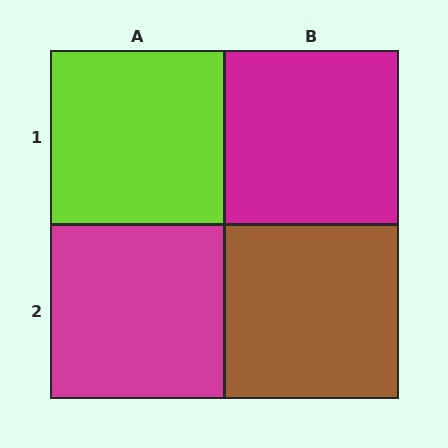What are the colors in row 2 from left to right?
Magenta, brown.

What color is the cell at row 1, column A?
Lime.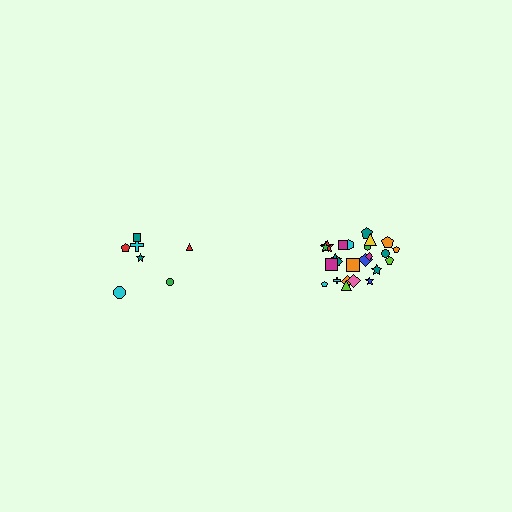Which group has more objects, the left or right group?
The right group.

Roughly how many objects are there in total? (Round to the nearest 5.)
Roughly 30 objects in total.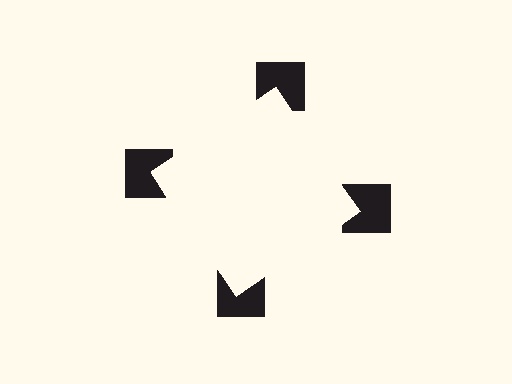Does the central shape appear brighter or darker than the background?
It typically appears slightly brighter than the background, even though no actual brightness change is drawn.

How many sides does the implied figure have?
4 sides.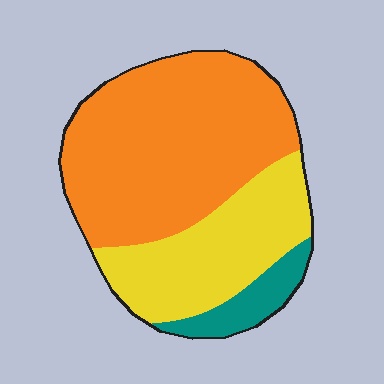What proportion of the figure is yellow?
Yellow takes up between a sixth and a third of the figure.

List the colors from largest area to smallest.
From largest to smallest: orange, yellow, teal.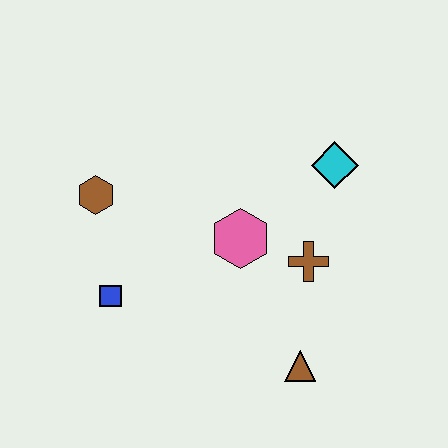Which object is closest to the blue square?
The brown hexagon is closest to the blue square.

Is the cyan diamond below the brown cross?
No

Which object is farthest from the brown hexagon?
The brown triangle is farthest from the brown hexagon.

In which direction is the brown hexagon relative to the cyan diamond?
The brown hexagon is to the left of the cyan diamond.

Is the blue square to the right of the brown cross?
No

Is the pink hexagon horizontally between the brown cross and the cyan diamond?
No